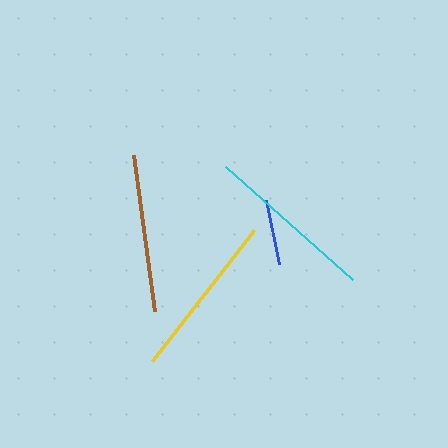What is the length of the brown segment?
The brown segment is approximately 157 pixels long.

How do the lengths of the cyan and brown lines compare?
The cyan and brown lines are approximately the same length.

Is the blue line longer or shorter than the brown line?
The brown line is longer than the blue line.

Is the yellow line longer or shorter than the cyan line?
The cyan line is longer than the yellow line.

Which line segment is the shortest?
The blue line is the shortest at approximately 65 pixels.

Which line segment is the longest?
The cyan line is the longest at approximately 170 pixels.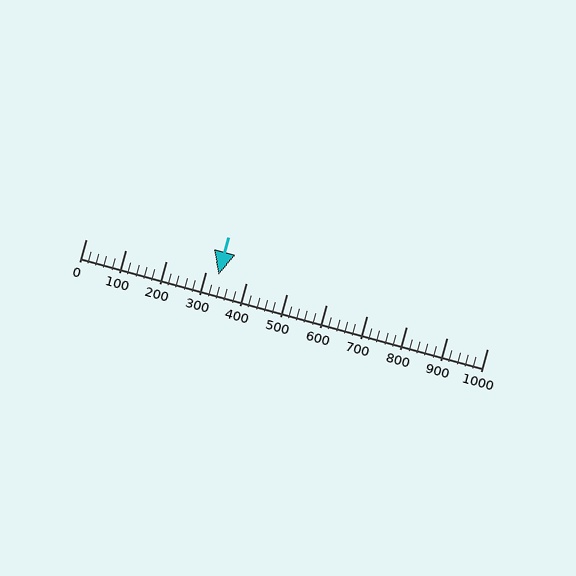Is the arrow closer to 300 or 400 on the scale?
The arrow is closer to 300.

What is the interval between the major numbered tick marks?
The major tick marks are spaced 100 units apart.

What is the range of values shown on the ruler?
The ruler shows values from 0 to 1000.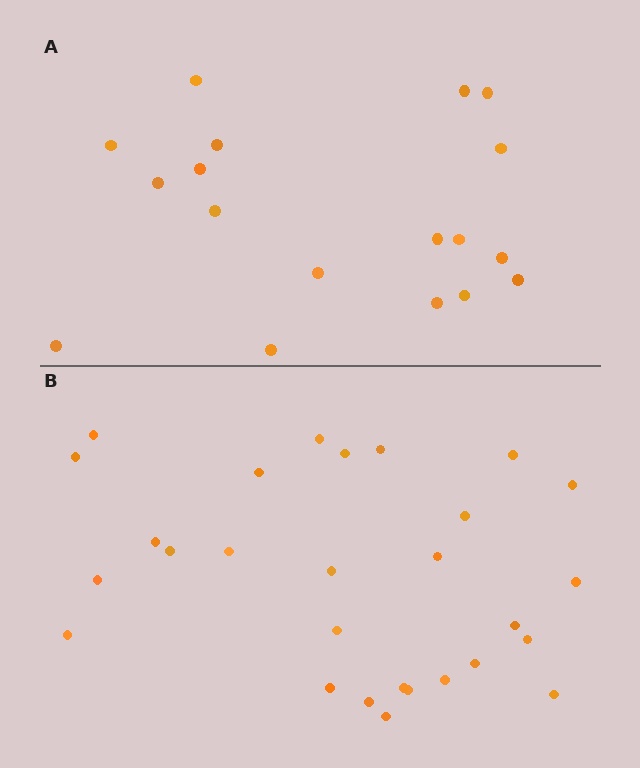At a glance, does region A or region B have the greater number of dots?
Region B (the bottom region) has more dots.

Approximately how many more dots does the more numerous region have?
Region B has roughly 10 or so more dots than region A.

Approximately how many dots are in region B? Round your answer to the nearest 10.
About 30 dots. (The exact count is 28, which rounds to 30.)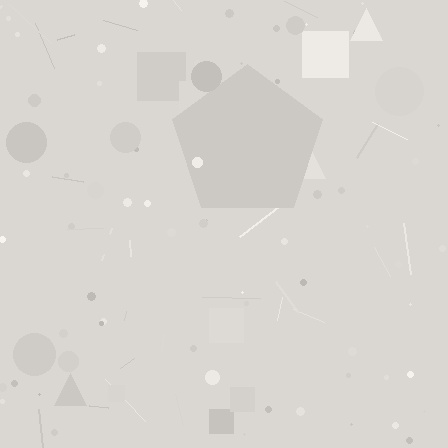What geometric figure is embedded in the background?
A pentagon is embedded in the background.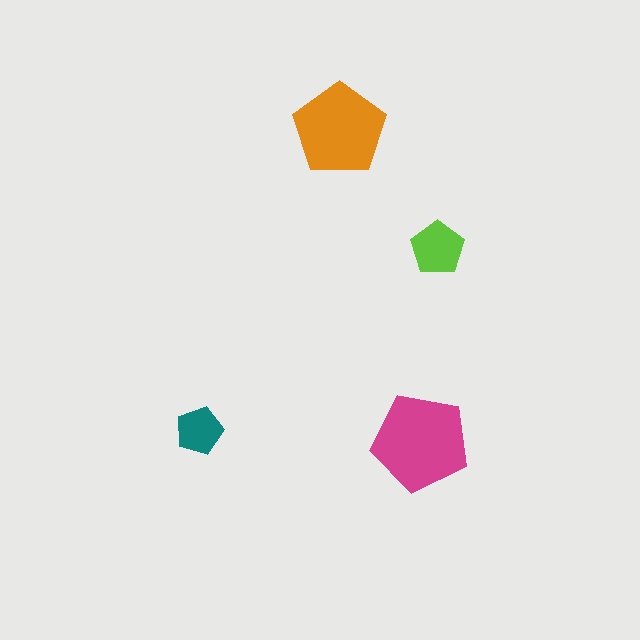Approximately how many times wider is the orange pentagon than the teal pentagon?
About 2 times wider.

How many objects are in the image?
There are 4 objects in the image.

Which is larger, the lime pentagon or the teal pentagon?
The lime one.